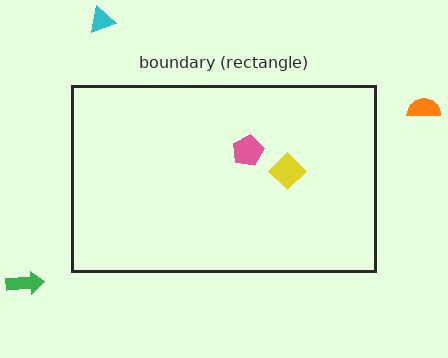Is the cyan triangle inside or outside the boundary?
Outside.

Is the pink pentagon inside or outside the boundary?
Inside.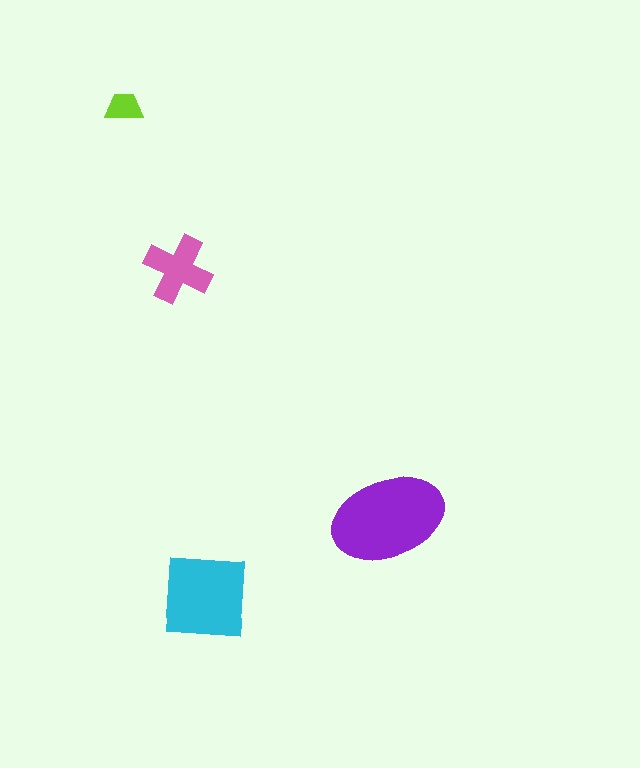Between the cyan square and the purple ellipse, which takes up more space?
The purple ellipse.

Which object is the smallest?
The lime trapezoid.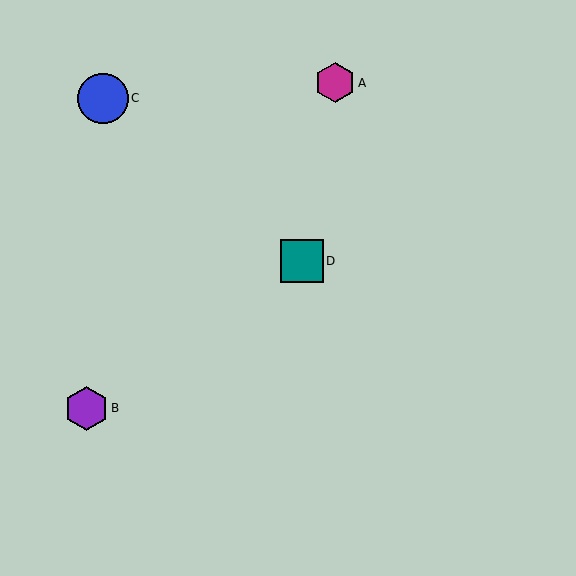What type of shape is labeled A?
Shape A is a magenta hexagon.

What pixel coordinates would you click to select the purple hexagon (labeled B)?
Click at (86, 408) to select the purple hexagon B.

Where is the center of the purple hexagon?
The center of the purple hexagon is at (86, 408).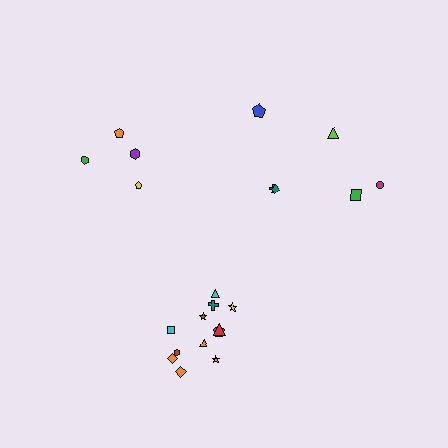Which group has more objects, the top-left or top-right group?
The top-right group.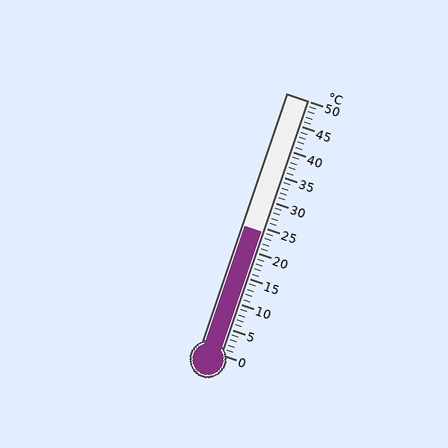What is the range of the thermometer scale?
The thermometer scale ranges from 0°C to 50°C.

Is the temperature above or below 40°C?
The temperature is below 40°C.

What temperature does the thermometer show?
The thermometer shows approximately 24°C.